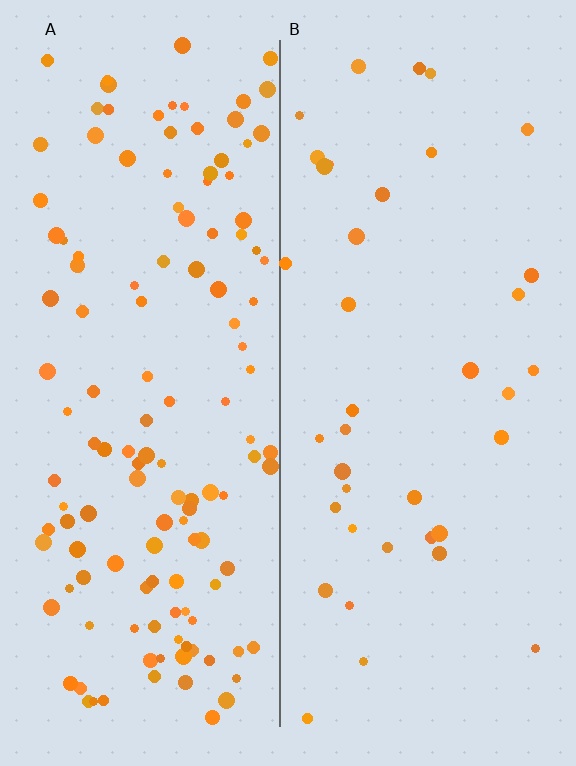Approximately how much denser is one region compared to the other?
Approximately 3.5× — region A over region B.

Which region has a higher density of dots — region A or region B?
A (the left).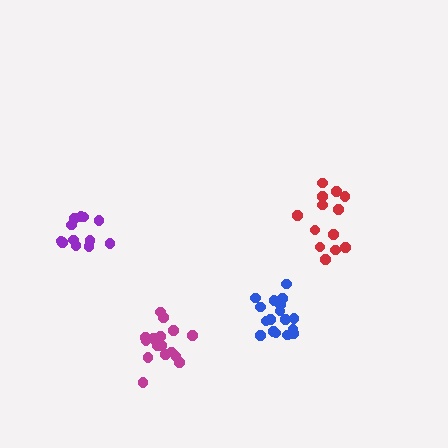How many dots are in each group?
Group 1: 13 dots, Group 2: 12 dots, Group 3: 16 dots, Group 4: 17 dots (58 total).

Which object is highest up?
The red cluster is topmost.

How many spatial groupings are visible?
There are 4 spatial groupings.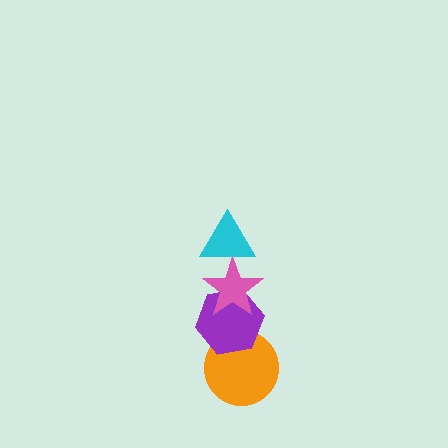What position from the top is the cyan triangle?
The cyan triangle is 1st from the top.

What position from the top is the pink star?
The pink star is 2nd from the top.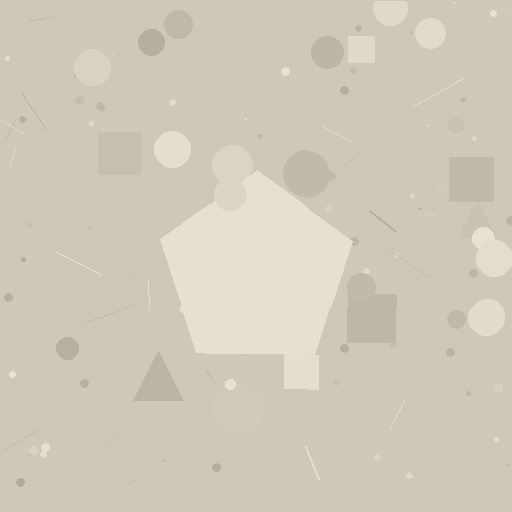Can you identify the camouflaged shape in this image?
The camouflaged shape is a pentagon.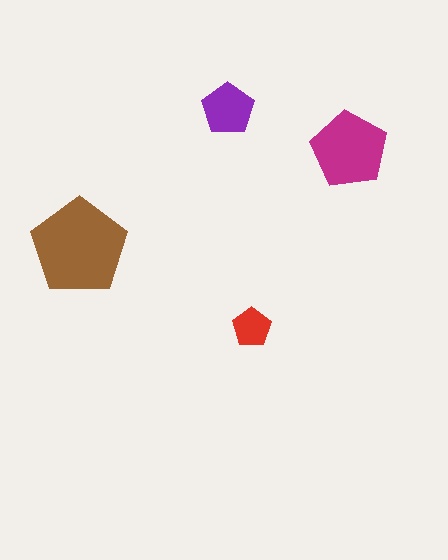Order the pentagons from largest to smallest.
the brown one, the magenta one, the purple one, the red one.